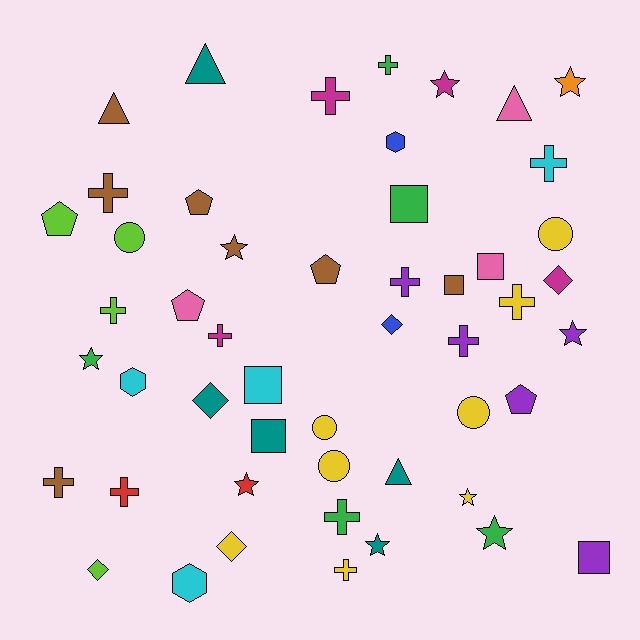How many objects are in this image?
There are 50 objects.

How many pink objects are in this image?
There are 3 pink objects.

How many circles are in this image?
There are 5 circles.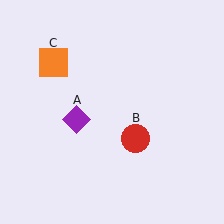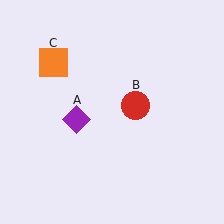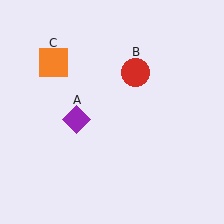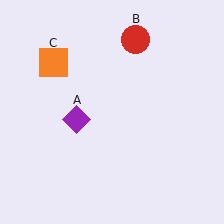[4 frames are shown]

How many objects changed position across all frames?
1 object changed position: red circle (object B).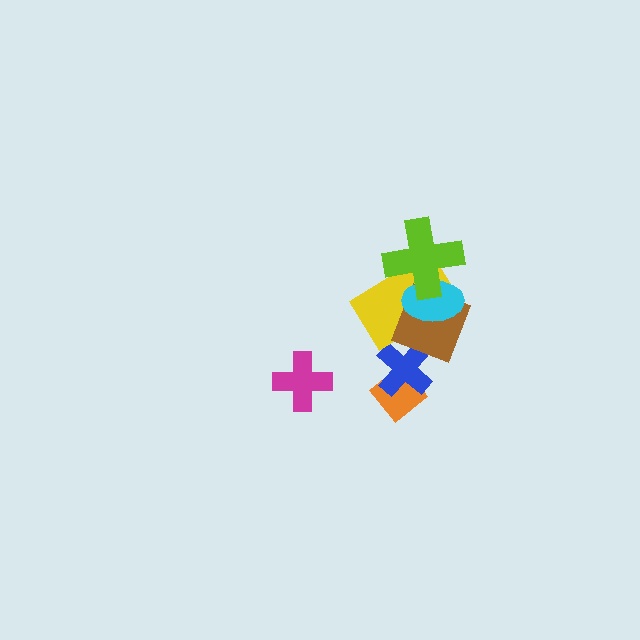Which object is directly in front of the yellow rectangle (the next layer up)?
The brown square is directly in front of the yellow rectangle.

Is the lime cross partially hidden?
No, no other shape covers it.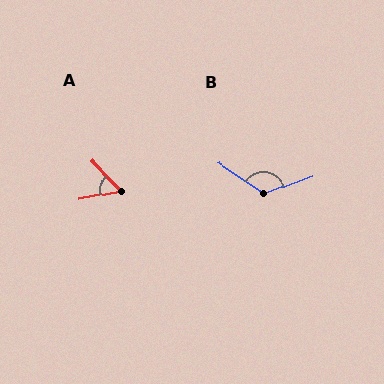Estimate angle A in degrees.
Approximately 57 degrees.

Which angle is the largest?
B, at approximately 126 degrees.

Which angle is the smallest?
A, at approximately 57 degrees.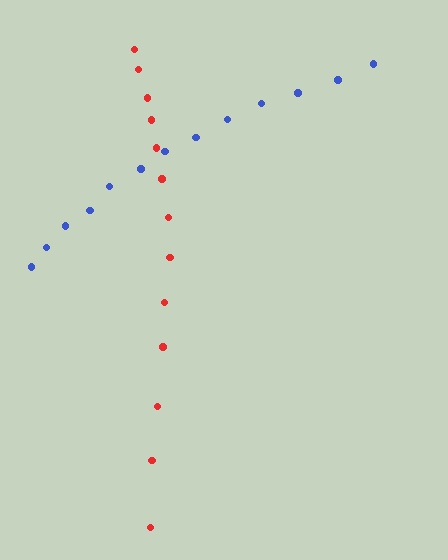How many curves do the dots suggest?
There are 2 distinct paths.